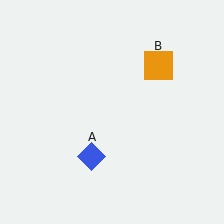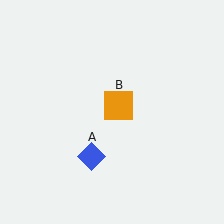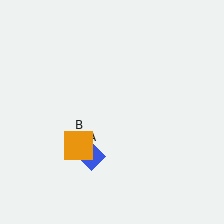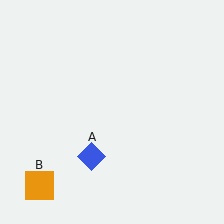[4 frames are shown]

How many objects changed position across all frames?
1 object changed position: orange square (object B).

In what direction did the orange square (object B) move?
The orange square (object B) moved down and to the left.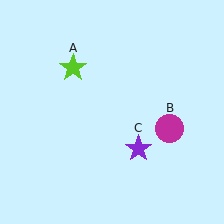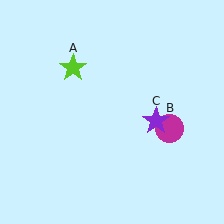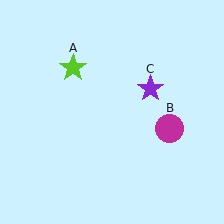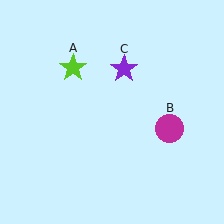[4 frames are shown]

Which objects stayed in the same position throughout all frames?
Lime star (object A) and magenta circle (object B) remained stationary.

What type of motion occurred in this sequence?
The purple star (object C) rotated counterclockwise around the center of the scene.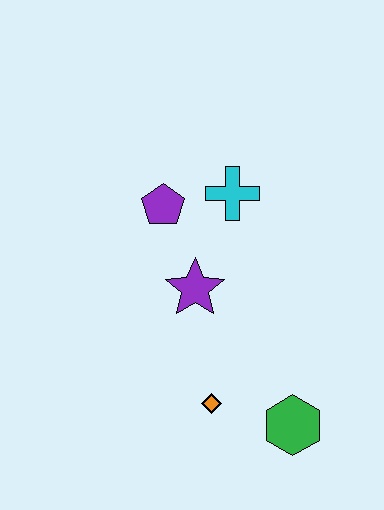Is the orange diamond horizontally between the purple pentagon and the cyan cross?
Yes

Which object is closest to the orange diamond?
The green hexagon is closest to the orange diamond.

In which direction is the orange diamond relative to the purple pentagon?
The orange diamond is below the purple pentagon.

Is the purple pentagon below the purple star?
No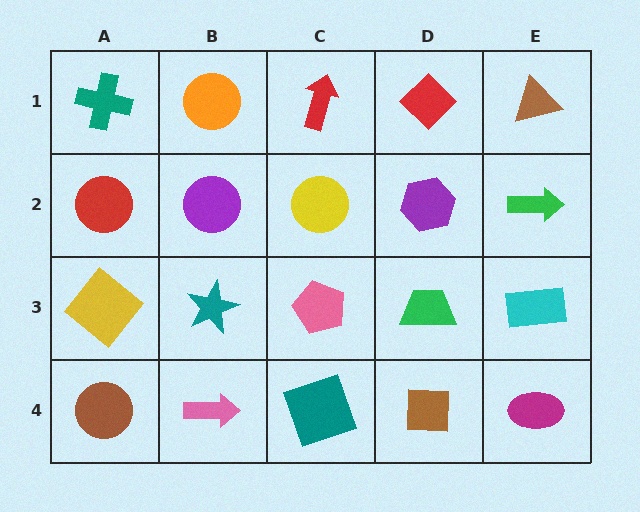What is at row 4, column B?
A pink arrow.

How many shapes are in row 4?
5 shapes.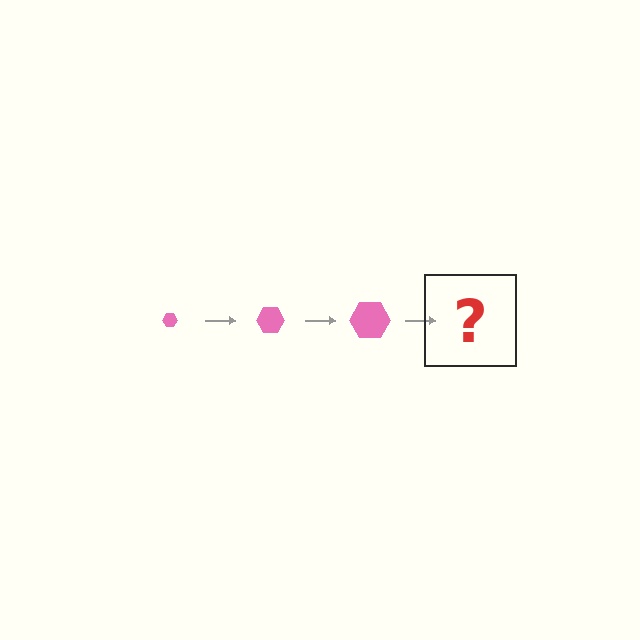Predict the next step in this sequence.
The next step is a pink hexagon, larger than the previous one.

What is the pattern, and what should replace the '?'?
The pattern is that the hexagon gets progressively larger each step. The '?' should be a pink hexagon, larger than the previous one.